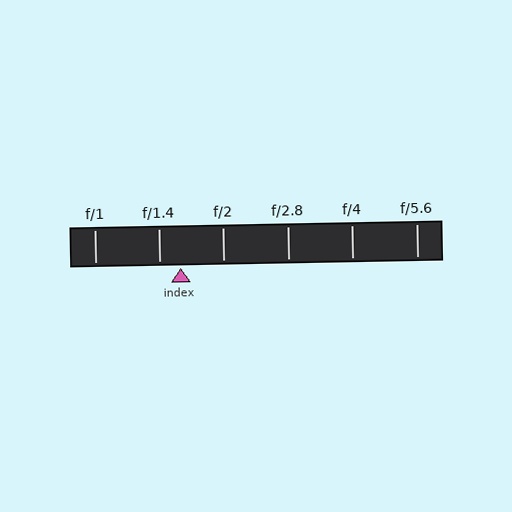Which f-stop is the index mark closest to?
The index mark is closest to f/1.4.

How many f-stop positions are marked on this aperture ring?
There are 6 f-stop positions marked.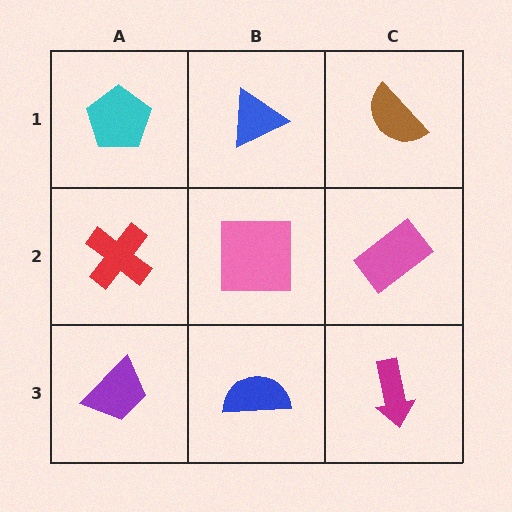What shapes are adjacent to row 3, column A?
A red cross (row 2, column A), a blue semicircle (row 3, column B).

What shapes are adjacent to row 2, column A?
A cyan pentagon (row 1, column A), a purple trapezoid (row 3, column A), a pink square (row 2, column B).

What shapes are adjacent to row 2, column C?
A brown semicircle (row 1, column C), a magenta arrow (row 3, column C), a pink square (row 2, column B).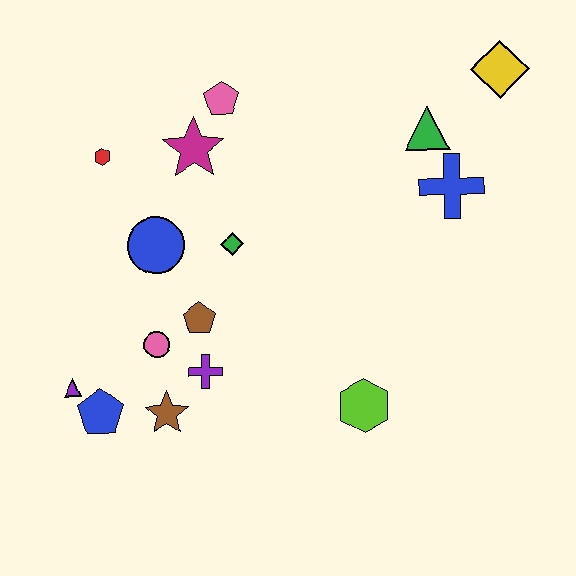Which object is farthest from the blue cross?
The purple triangle is farthest from the blue cross.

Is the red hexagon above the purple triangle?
Yes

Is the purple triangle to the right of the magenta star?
No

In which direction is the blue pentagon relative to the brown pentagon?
The blue pentagon is to the left of the brown pentagon.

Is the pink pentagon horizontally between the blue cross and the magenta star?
Yes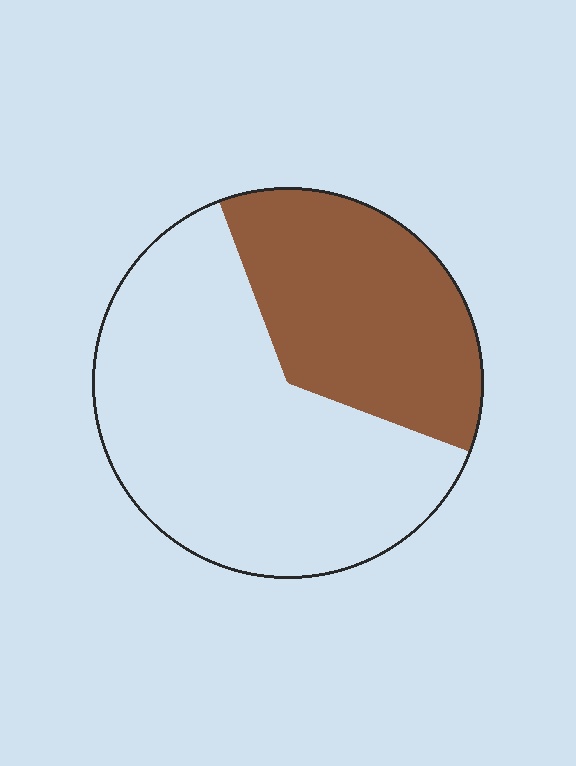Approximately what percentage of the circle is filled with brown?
Approximately 35%.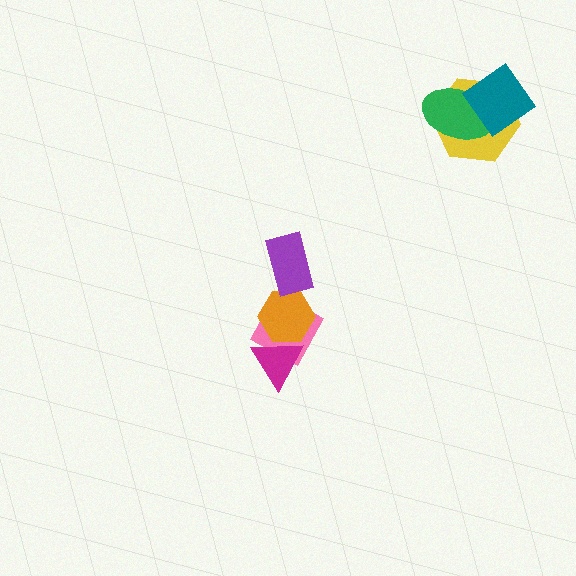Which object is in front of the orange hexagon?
The magenta triangle is in front of the orange hexagon.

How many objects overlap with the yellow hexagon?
2 objects overlap with the yellow hexagon.